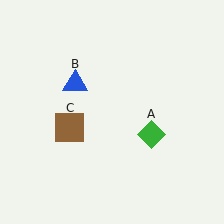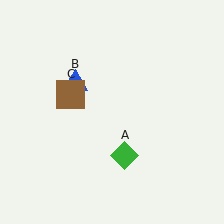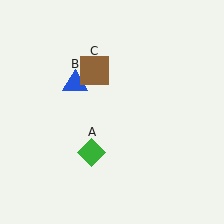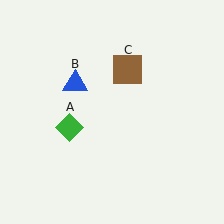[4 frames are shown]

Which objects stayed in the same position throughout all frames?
Blue triangle (object B) remained stationary.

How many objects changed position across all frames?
2 objects changed position: green diamond (object A), brown square (object C).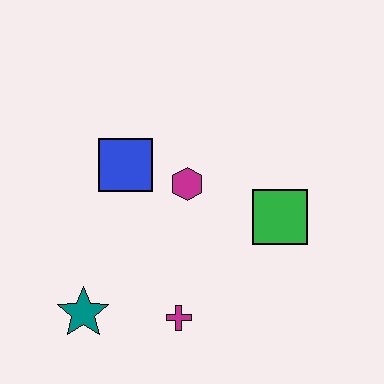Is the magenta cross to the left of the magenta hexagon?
Yes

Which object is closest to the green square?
The magenta hexagon is closest to the green square.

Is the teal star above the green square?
No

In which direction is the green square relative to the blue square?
The green square is to the right of the blue square.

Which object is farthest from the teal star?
The green square is farthest from the teal star.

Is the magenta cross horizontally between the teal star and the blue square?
No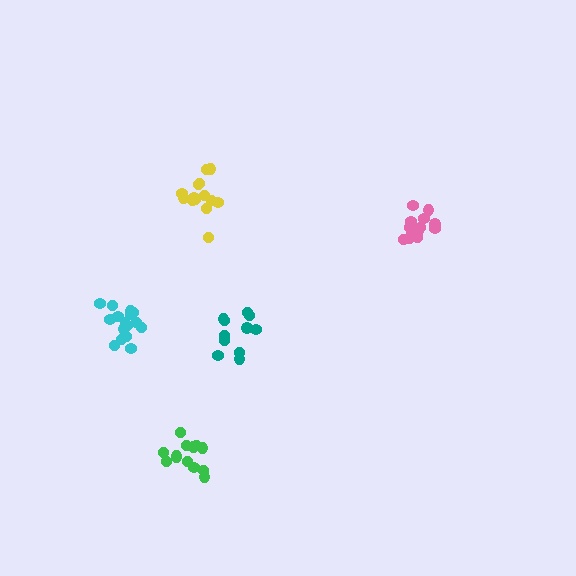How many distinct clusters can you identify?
There are 5 distinct clusters.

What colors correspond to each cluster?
The clusters are colored: green, pink, cyan, yellow, teal.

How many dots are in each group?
Group 1: 13 dots, Group 2: 13 dots, Group 3: 16 dots, Group 4: 14 dots, Group 5: 12 dots (68 total).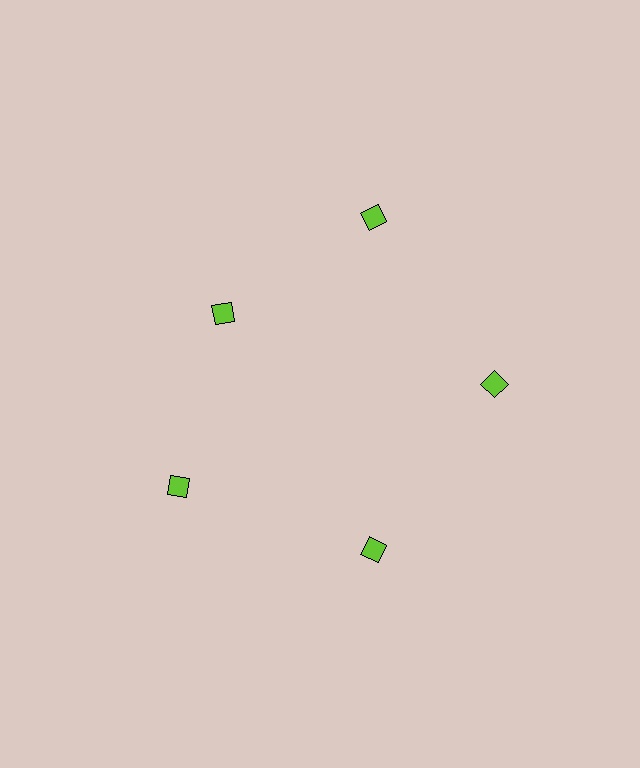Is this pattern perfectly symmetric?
No. The 5 lime diamonds are arranged in a ring, but one element near the 10 o'clock position is pulled inward toward the center, breaking the 5-fold rotational symmetry.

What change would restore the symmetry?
The symmetry would be restored by moving it outward, back onto the ring so that all 5 diamonds sit at equal angles and equal distance from the center.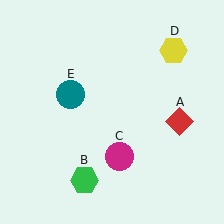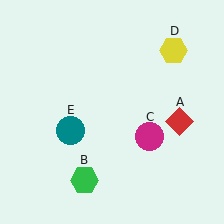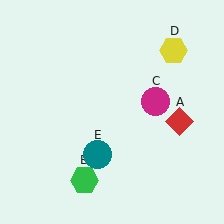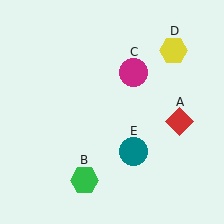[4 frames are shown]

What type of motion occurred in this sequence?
The magenta circle (object C), teal circle (object E) rotated counterclockwise around the center of the scene.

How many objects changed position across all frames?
2 objects changed position: magenta circle (object C), teal circle (object E).